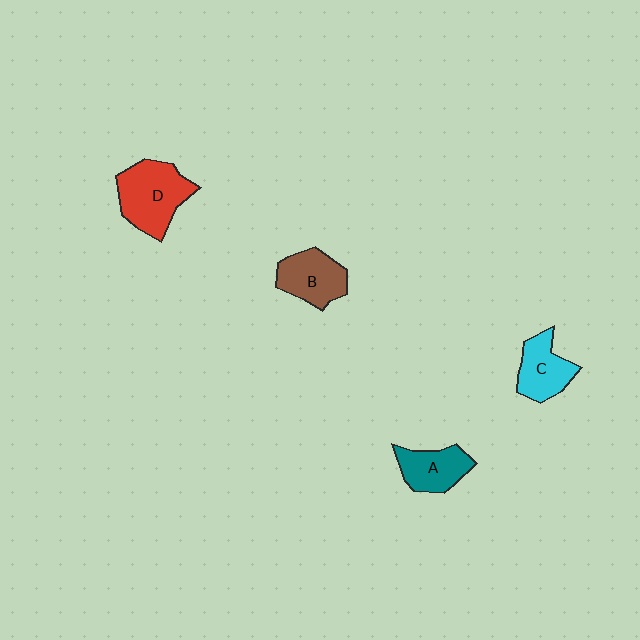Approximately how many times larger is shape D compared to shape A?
Approximately 1.5 times.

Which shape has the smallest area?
Shape A (teal).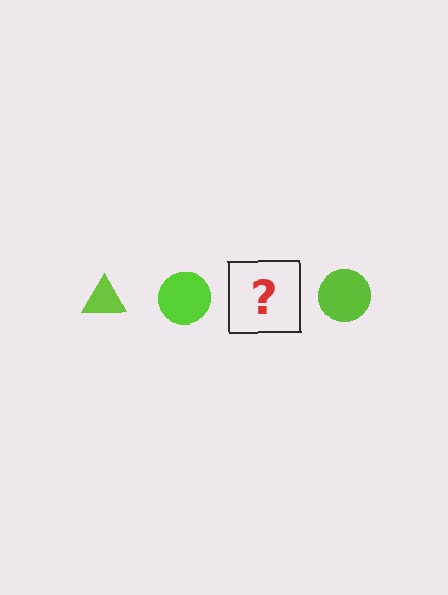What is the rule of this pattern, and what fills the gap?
The rule is that the pattern cycles through triangle, circle shapes in lime. The gap should be filled with a lime triangle.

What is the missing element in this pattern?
The missing element is a lime triangle.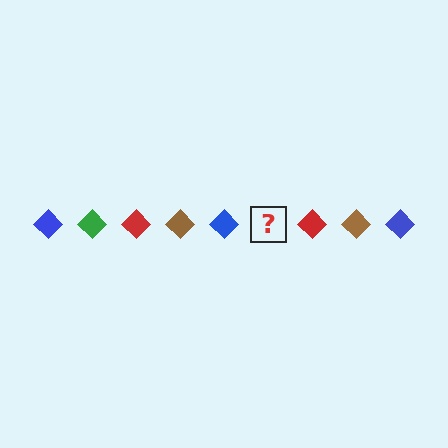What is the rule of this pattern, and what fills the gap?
The rule is that the pattern cycles through blue, green, red, brown diamonds. The gap should be filled with a green diamond.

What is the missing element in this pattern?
The missing element is a green diamond.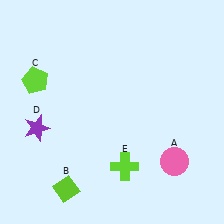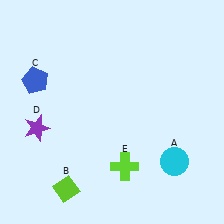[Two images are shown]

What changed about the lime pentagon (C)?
In Image 1, C is lime. In Image 2, it changed to blue.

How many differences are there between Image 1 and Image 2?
There are 2 differences between the two images.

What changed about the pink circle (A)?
In Image 1, A is pink. In Image 2, it changed to cyan.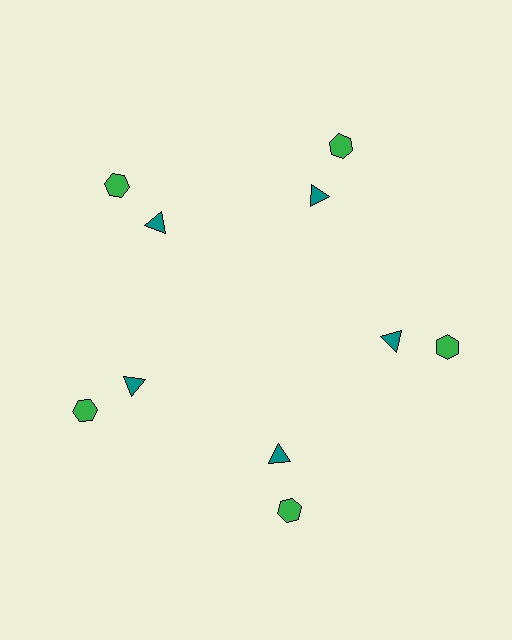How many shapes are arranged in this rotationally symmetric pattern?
There are 10 shapes, arranged in 5 groups of 2.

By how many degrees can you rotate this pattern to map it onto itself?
The pattern maps onto itself every 72 degrees of rotation.